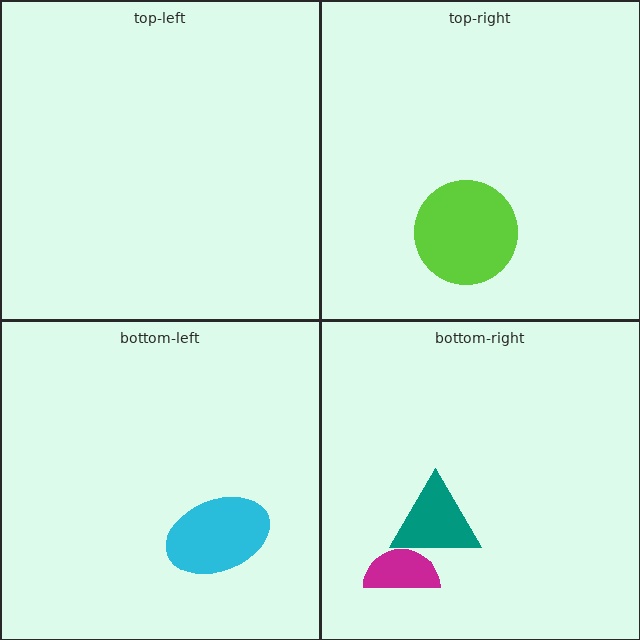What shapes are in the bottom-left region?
The cyan ellipse.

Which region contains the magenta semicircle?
The bottom-right region.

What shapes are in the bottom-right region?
The teal triangle, the magenta semicircle.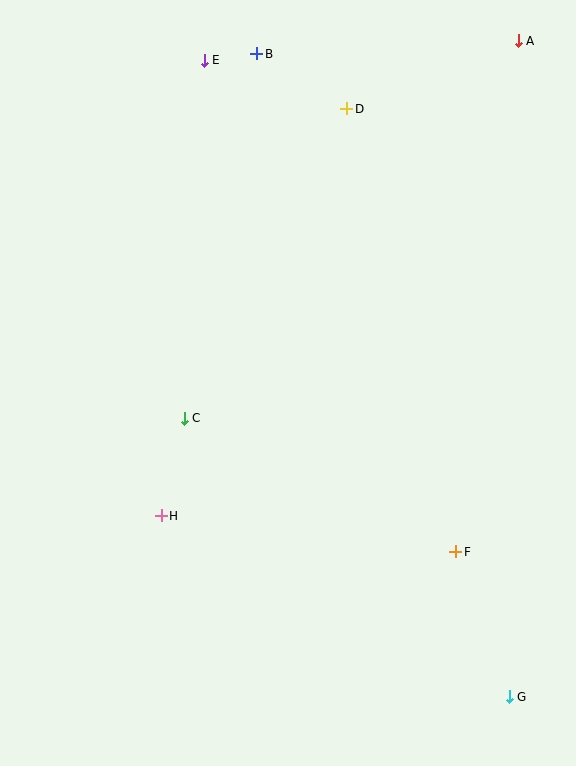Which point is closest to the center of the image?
Point C at (184, 418) is closest to the center.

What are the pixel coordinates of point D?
Point D is at (347, 109).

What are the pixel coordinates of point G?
Point G is at (509, 697).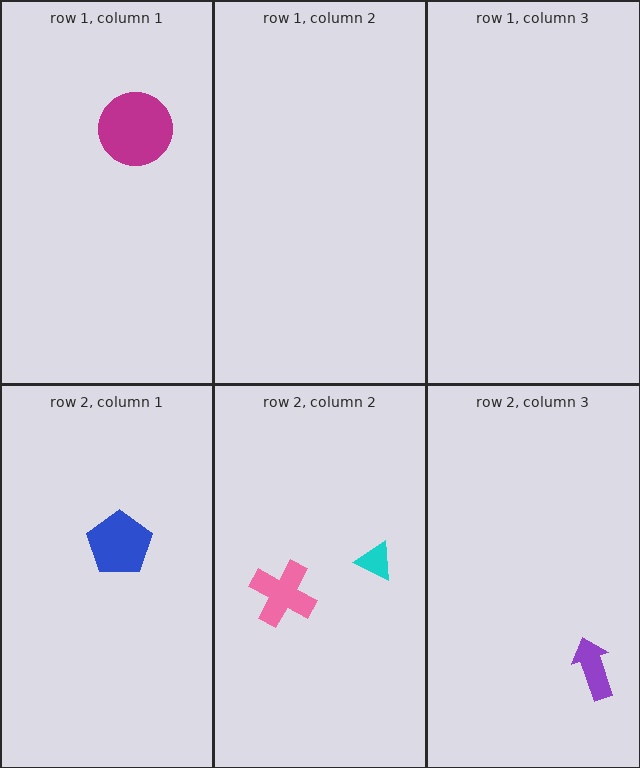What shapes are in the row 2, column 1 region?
The blue pentagon.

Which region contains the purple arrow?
The row 2, column 3 region.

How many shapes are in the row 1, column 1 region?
1.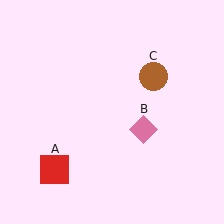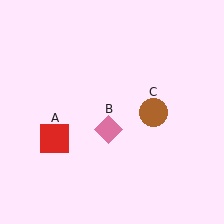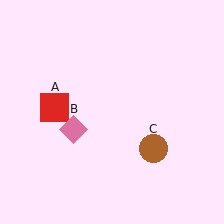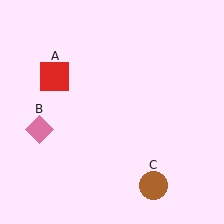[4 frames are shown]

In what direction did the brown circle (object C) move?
The brown circle (object C) moved down.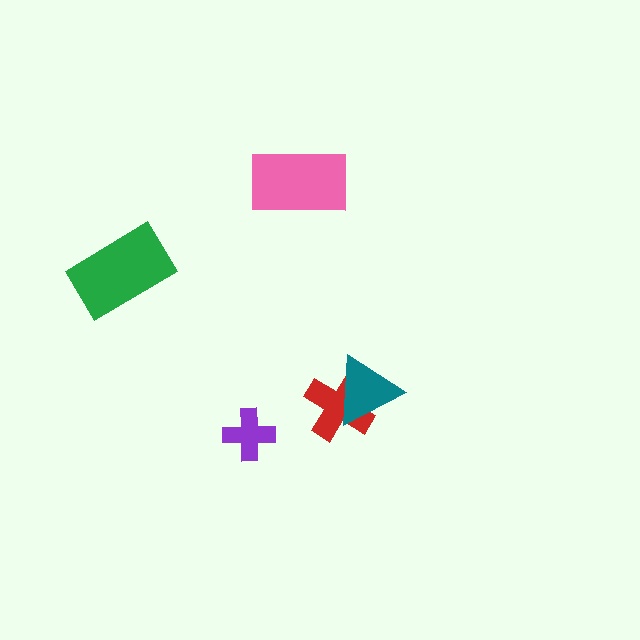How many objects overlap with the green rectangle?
0 objects overlap with the green rectangle.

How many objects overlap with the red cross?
1 object overlaps with the red cross.